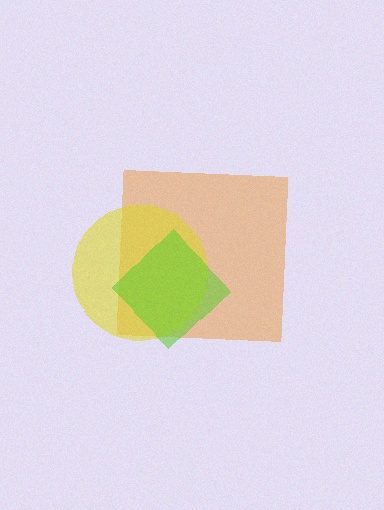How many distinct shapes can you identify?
There are 3 distinct shapes: an orange square, a yellow circle, a lime diamond.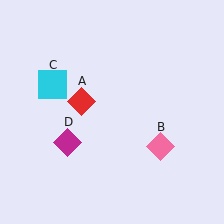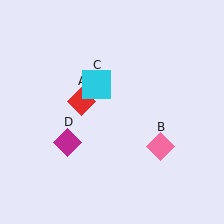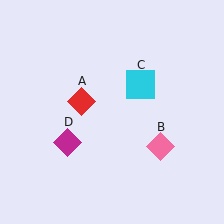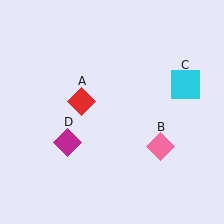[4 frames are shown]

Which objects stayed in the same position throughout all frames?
Red diamond (object A) and pink diamond (object B) and magenta diamond (object D) remained stationary.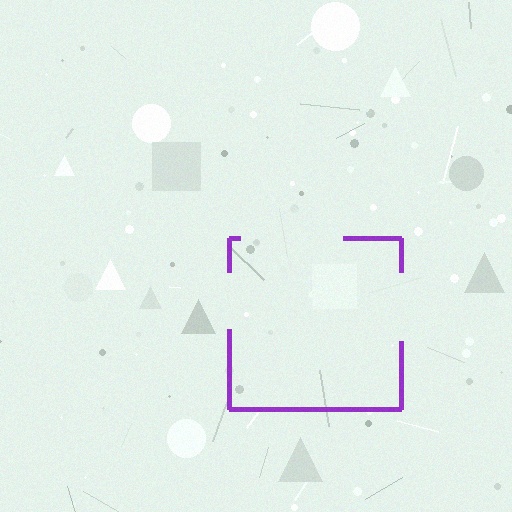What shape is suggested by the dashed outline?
The dashed outline suggests a square.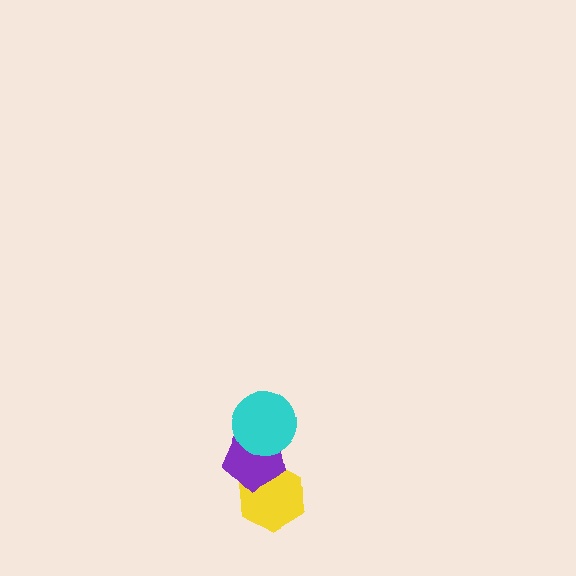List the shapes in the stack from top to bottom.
From top to bottom: the cyan circle, the purple pentagon, the yellow hexagon.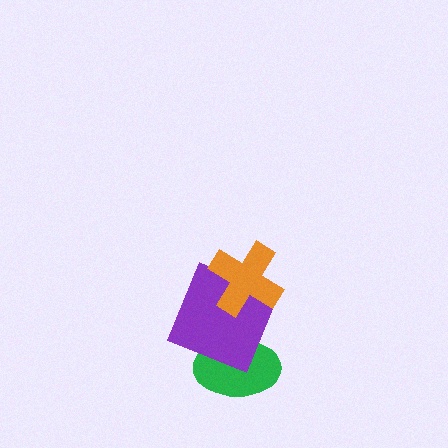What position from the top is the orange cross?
The orange cross is 1st from the top.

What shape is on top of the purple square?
The orange cross is on top of the purple square.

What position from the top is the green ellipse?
The green ellipse is 3rd from the top.